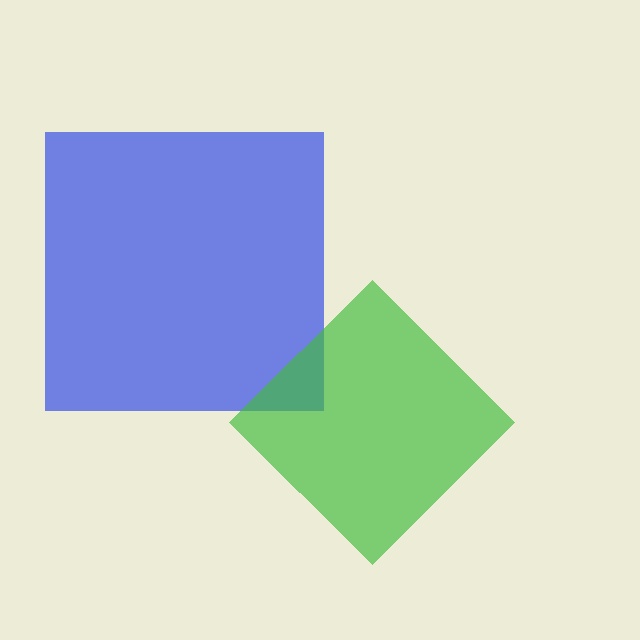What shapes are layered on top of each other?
The layered shapes are: a blue square, a green diamond.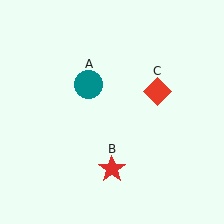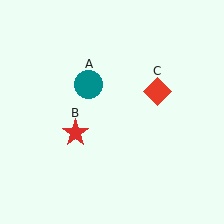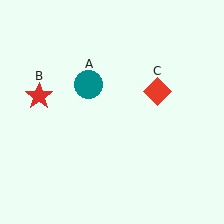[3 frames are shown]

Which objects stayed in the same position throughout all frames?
Teal circle (object A) and red diamond (object C) remained stationary.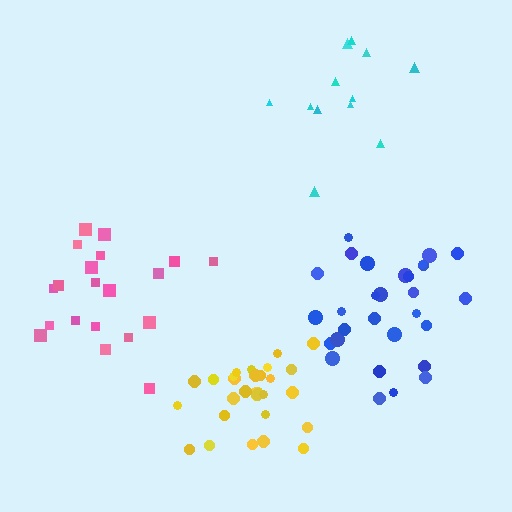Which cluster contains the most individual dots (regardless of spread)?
Yellow (30).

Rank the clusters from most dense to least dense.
yellow, blue, pink, cyan.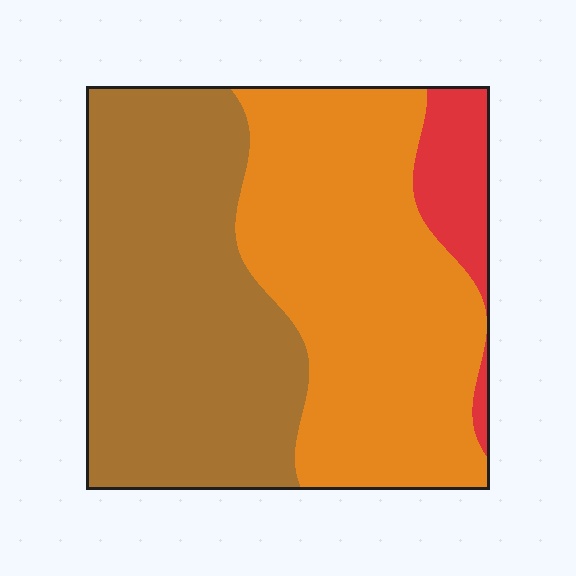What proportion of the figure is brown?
Brown takes up between a quarter and a half of the figure.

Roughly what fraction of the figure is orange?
Orange covers about 45% of the figure.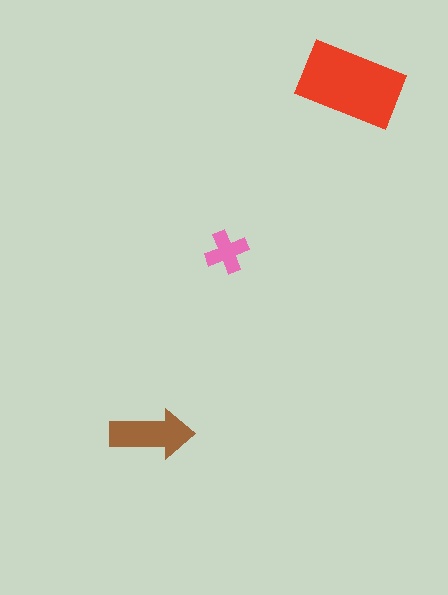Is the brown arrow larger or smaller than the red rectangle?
Smaller.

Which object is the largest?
The red rectangle.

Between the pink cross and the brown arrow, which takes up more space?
The brown arrow.